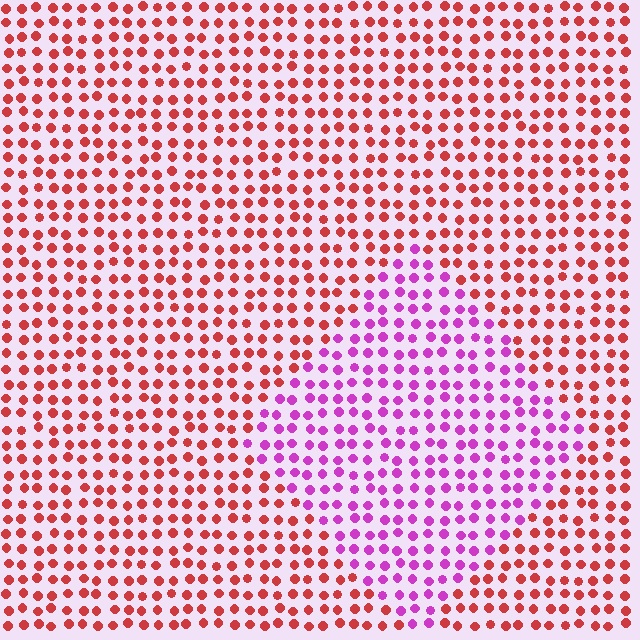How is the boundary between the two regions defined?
The boundary is defined purely by a slight shift in hue (about 56 degrees). Spacing, size, and orientation are identical on both sides.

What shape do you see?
I see a diamond.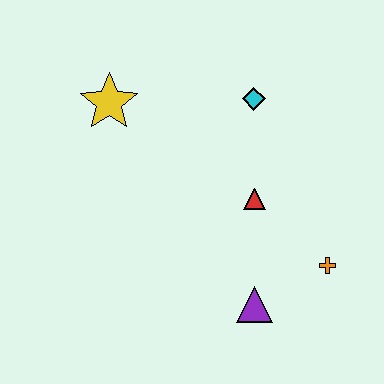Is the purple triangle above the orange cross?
No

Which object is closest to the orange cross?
The purple triangle is closest to the orange cross.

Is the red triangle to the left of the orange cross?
Yes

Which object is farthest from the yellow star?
The orange cross is farthest from the yellow star.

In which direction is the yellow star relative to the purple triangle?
The yellow star is above the purple triangle.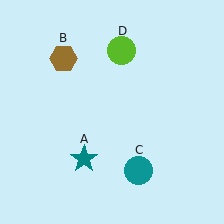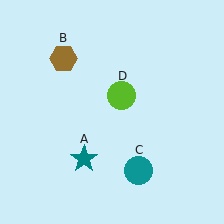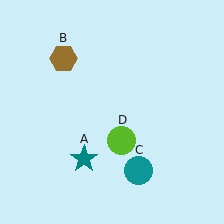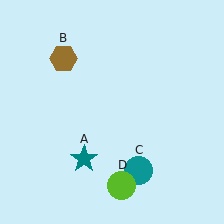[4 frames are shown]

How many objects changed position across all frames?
1 object changed position: lime circle (object D).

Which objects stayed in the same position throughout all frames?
Teal star (object A) and brown hexagon (object B) and teal circle (object C) remained stationary.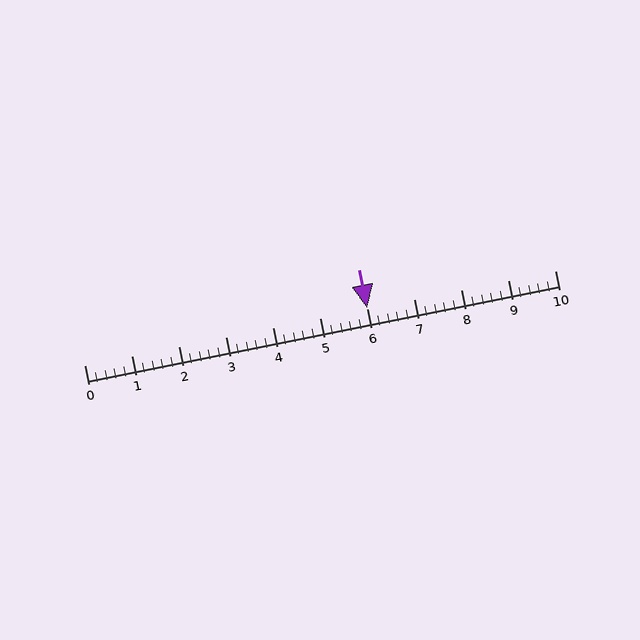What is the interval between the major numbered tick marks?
The major tick marks are spaced 1 units apart.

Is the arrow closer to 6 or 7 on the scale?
The arrow is closer to 6.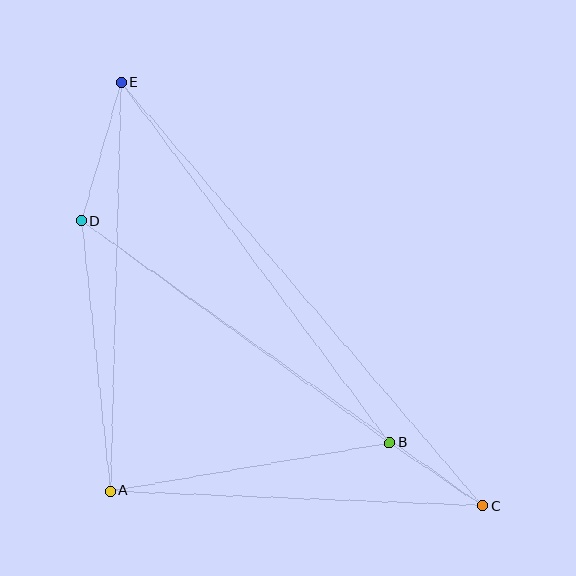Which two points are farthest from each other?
Points C and E are farthest from each other.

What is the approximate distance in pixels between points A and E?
The distance between A and E is approximately 408 pixels.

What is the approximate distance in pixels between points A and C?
The distance between A and C is approximately 372 pixels.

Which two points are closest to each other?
Points B and C are closest to each other.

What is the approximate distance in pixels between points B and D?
The distance between B and D is approximately 380 pixels.